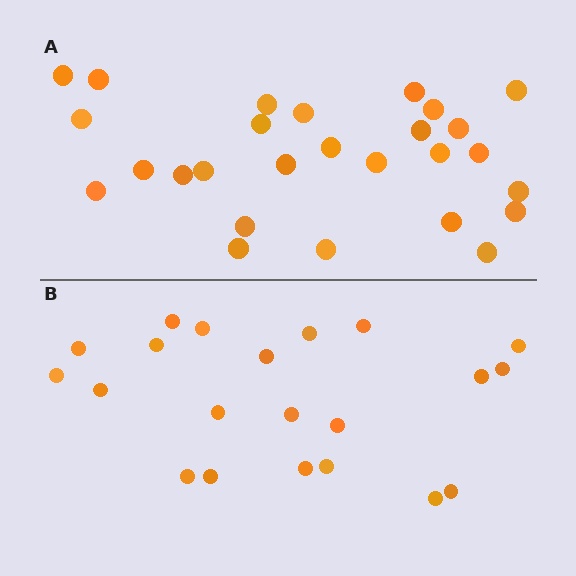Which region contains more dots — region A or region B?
Region A (the top region) has more dots.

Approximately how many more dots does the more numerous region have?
Region A has about 6 more dots than region B.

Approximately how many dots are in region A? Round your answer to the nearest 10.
About 30 dots. (The exact count is 27, which rounds to 30.)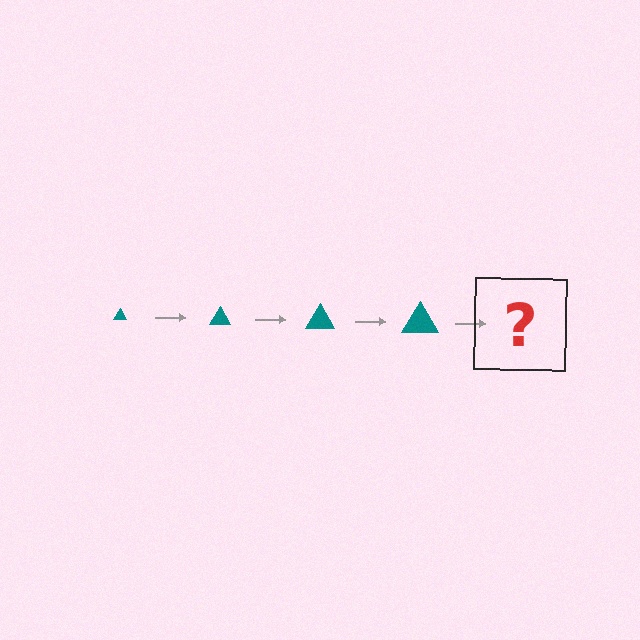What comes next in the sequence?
The next element should be a teal triangle, larger than the previous one.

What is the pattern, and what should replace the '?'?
The pattern is that the triangle gets progressively larger each step. The '?' should be a teal triangle, larger than the previous one.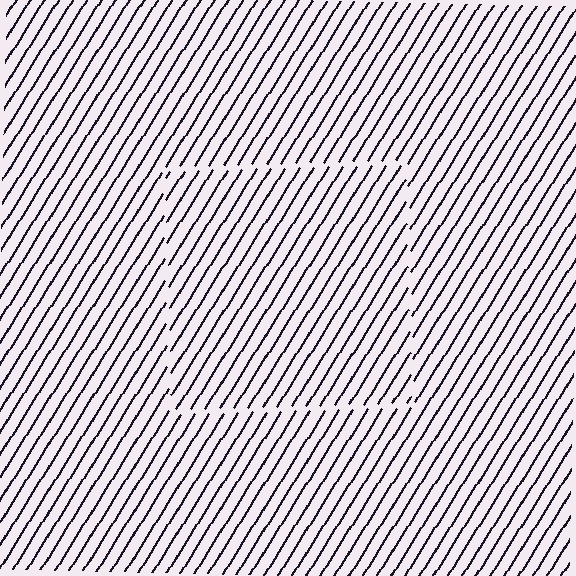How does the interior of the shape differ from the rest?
The interior of the shape contains the same grating, shifted by half a period — the contour is defined by the phase discontinuity where line-ends from the inner and outer gratings abut.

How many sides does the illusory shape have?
4 sides — the line-ends trace a square.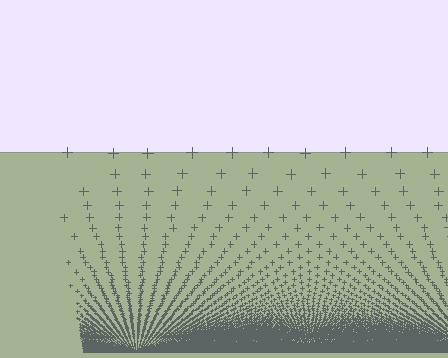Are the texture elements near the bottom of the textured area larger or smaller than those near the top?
Smaller. The gradient is inverted — elements near the bottom are smaller and denser.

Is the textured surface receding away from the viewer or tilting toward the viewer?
The surface appears to tilt toward the viewer. Texture elements get larger and sparser toward the top.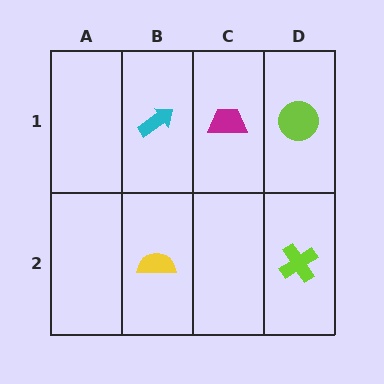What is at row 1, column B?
A cyan arrow.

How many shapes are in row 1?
3 shapes.